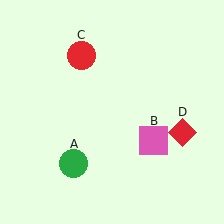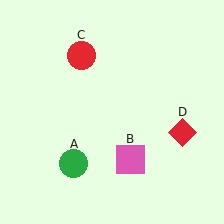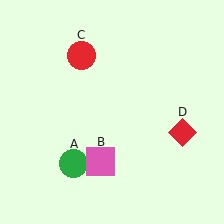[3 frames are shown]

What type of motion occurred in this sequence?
The pink square (object B) rotated clockwise around the center of the scene.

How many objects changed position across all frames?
1 object changed position: pink square (object B).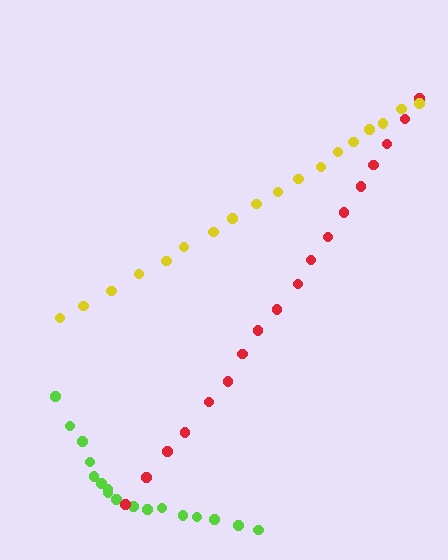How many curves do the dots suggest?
There are 3 distinct paths.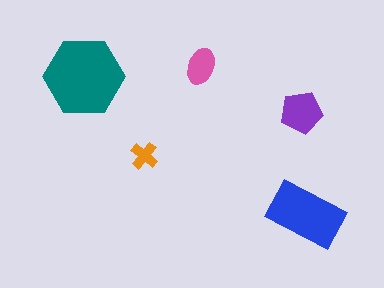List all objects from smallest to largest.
The orange cross, the pink ellipse, the purple pentagon, the blue rectangle, the teal hexagon.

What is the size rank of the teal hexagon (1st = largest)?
1st.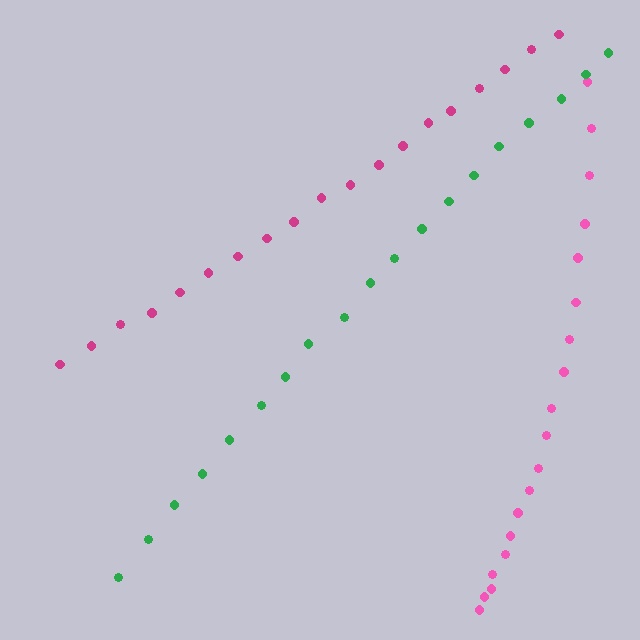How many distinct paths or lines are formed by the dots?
There are 3 distinct paths.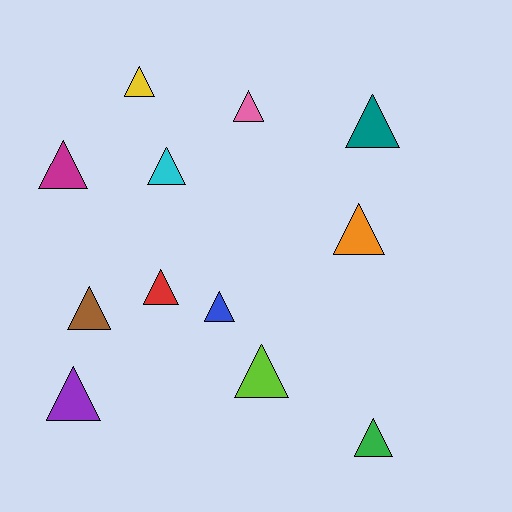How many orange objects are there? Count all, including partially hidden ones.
There is 1 orange object.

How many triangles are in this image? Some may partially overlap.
There are 12 triangles.